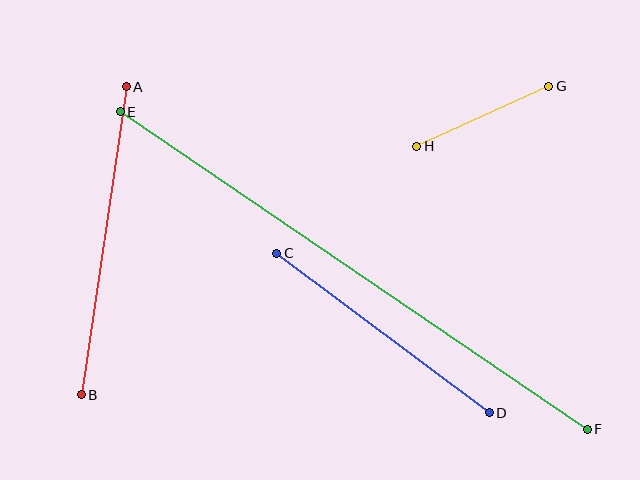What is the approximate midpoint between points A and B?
The midpoint is at approximately (104, 241) pixels.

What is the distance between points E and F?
The distance is approximately 564 pixels.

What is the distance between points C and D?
The distance is approximately 266 pixels.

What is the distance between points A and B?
The distance is approximately 311 pixels.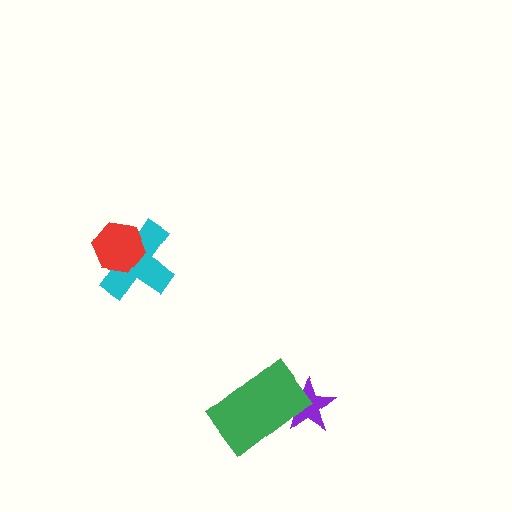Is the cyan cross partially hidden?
Yes, it is partially covered by another shape.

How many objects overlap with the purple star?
1 object overlaps with the purple star.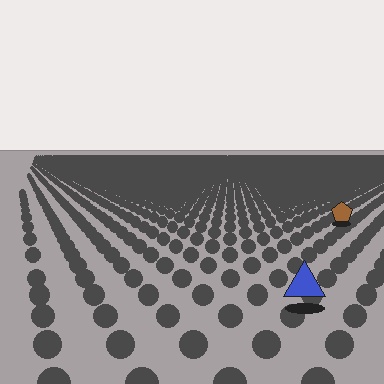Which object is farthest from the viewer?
The brown pentagon is farthest from the viewer. It appears smaller and the ground texture around it is denser.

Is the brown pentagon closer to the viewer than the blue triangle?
No. The blue triangle is closer — you can tell from the texture gradient: the ground texture is coarser near it.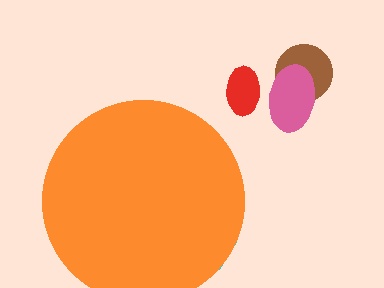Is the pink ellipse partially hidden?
No, the pink ellipse is fully visible.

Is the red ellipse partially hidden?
No, the red ellipse is fully visible.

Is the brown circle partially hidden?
No, the brown circle is fully visible.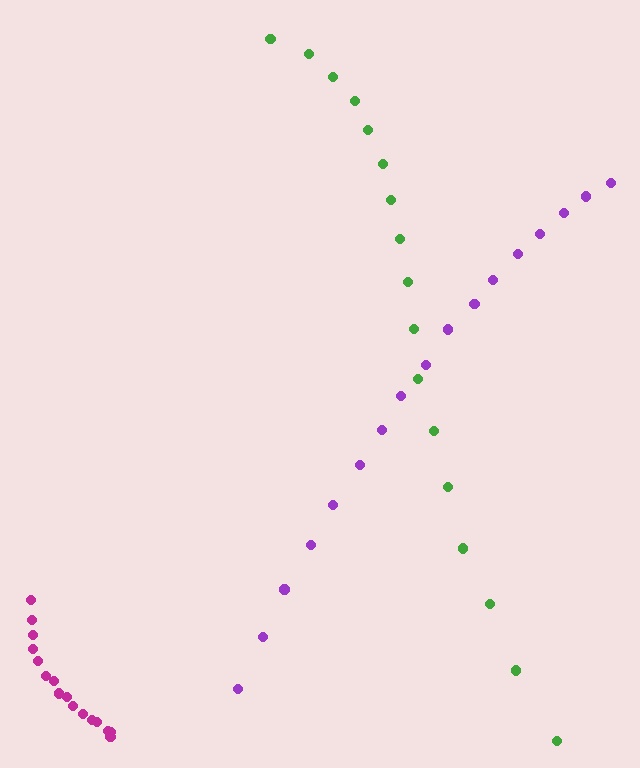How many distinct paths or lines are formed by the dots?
There are 3 distinct paths.